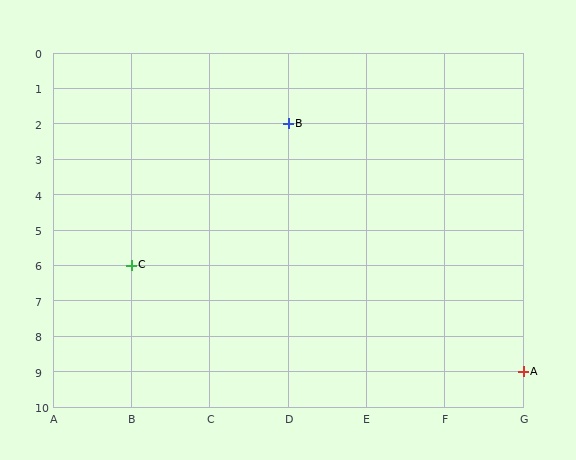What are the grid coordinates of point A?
Point A is at grid coordinates (G, 9).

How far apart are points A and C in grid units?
Points A and C are 5 columns and 3 rows apart (about 5.8 grid units diagonally).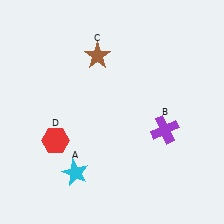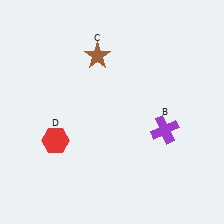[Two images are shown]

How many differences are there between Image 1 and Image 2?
There is 1 difference between the two images.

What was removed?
The cyan star (A) was removed in Image 2.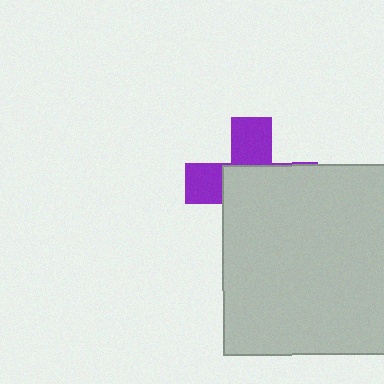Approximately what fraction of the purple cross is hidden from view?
Roughly 61% of the purple cross is hidden behind the light gray rectangle.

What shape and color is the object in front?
The object in front is a light gray rectangle.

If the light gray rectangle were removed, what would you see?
You would see the complete purple cross.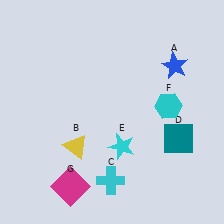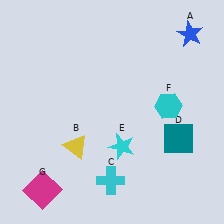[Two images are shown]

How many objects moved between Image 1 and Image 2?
2 objects moved between the two images.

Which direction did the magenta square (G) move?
The magenta square (G) moved left.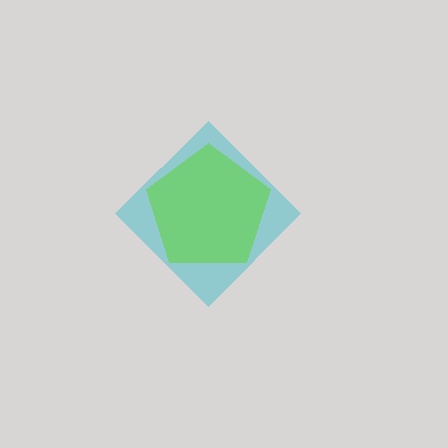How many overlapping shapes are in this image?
There are 2 overlapping shapes in the image.